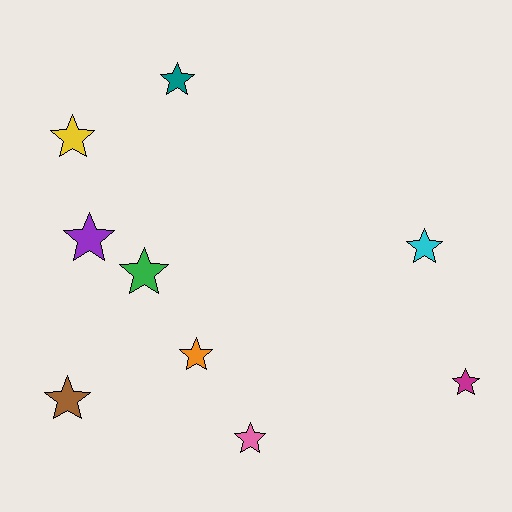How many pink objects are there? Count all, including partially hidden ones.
There is 1 pink object.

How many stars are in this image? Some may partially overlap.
There are 9 stars.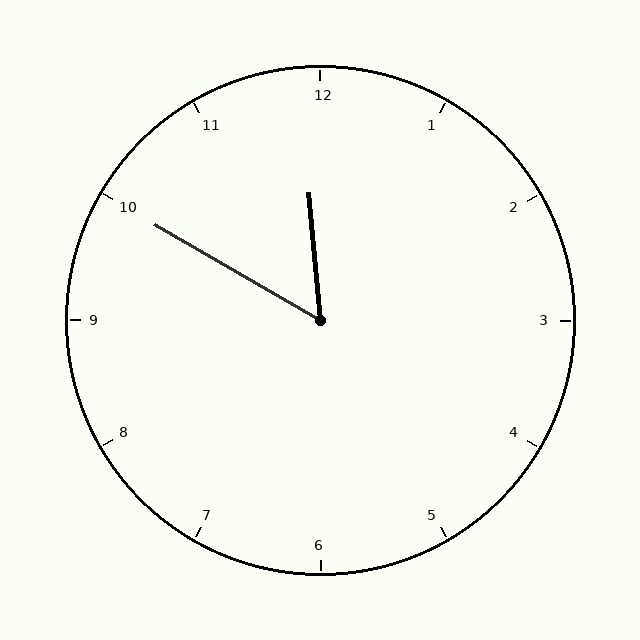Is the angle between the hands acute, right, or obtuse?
It is acute.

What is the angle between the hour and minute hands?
Approximately 55 degrees.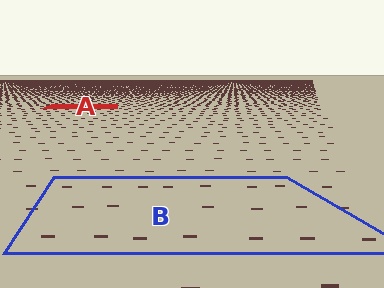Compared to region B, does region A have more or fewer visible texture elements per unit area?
Region A has more texture elements per unit area — they are packed more densely because it is farther away.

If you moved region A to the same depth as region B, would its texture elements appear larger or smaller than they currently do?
They would appear larger. At a closer depth, the same texture elements are projected at a bigger on-screen size.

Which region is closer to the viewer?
Region B is closer. The texture elements there are larger and more spread out.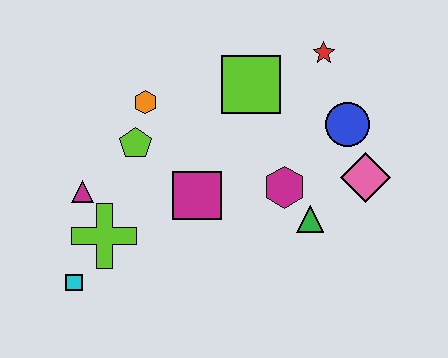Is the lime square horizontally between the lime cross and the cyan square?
No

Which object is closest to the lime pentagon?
The orange hexagon is closest to the lime pentagon.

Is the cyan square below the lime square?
Yes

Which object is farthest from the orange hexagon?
The pink diamond is farthest from the orange hexagon.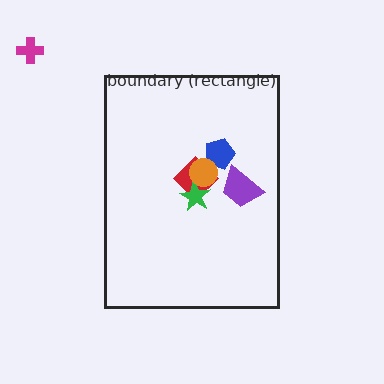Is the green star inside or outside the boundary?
Inside.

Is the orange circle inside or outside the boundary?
Inside.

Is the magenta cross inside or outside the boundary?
Outside.